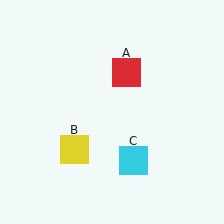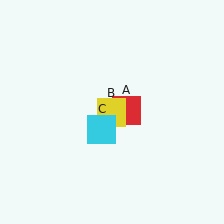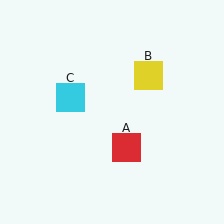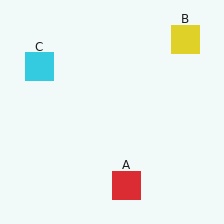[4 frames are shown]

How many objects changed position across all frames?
3 objects changed position: red square (object A), yellow square (object B), cyan square (object C).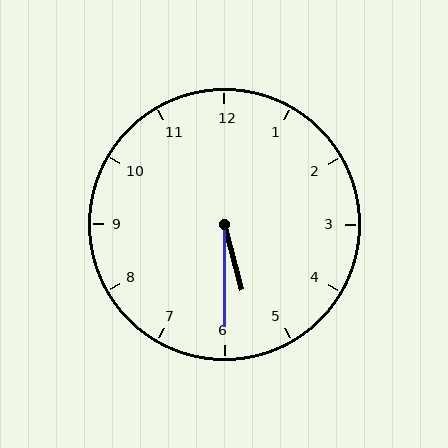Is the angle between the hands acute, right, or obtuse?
It is acute.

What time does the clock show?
5:30.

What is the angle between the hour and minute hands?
Approximately 15 degrees.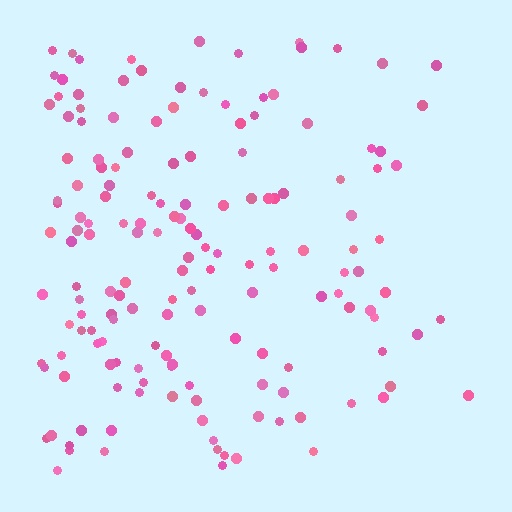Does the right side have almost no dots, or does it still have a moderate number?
Still a moderate number, just noticeably fewer than the left.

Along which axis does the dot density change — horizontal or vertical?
Horizontal.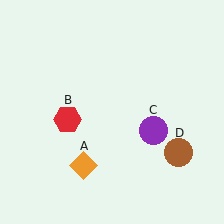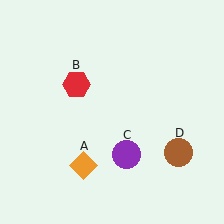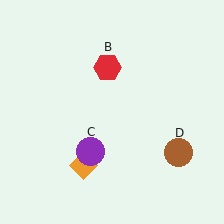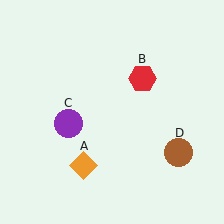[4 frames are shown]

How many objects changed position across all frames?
2 objects changed position: red hexagon (object B), purple circle (object C).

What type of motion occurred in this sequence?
The red hexagon (object B), purple circle (object C) rotated clockwise around the center of the scene.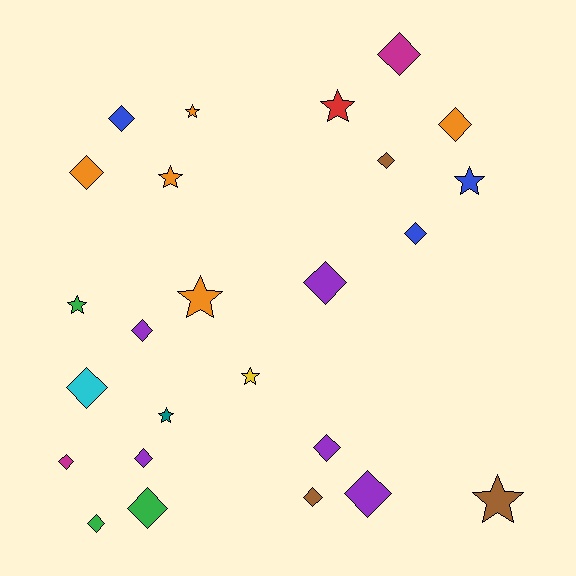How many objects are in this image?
There are 25 objects.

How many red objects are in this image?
There is 1 red object.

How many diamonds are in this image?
There are 16 diamonds.